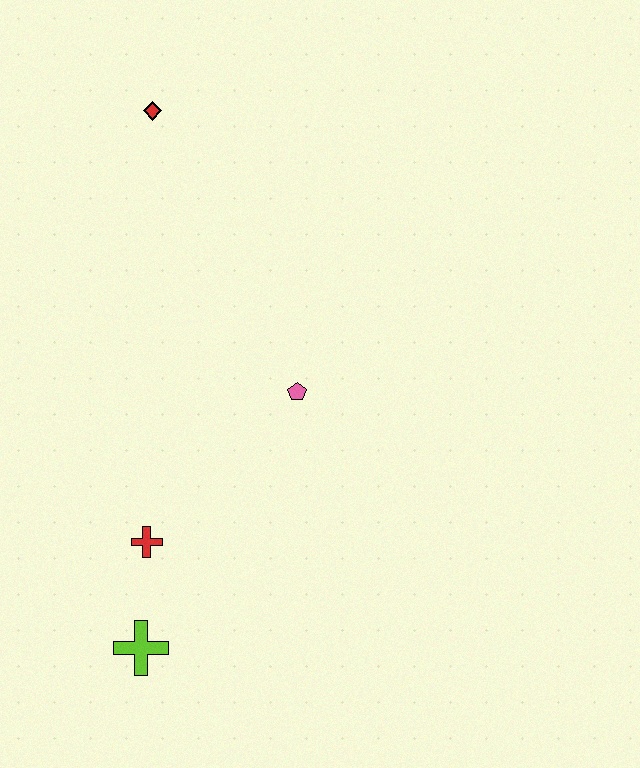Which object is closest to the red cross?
The lime cross is closest to the red cross.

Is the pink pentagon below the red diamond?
Yes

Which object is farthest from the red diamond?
The lime cross is farthest from the red diamond.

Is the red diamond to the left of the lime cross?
No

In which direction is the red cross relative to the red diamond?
The red cross is below the red diamond.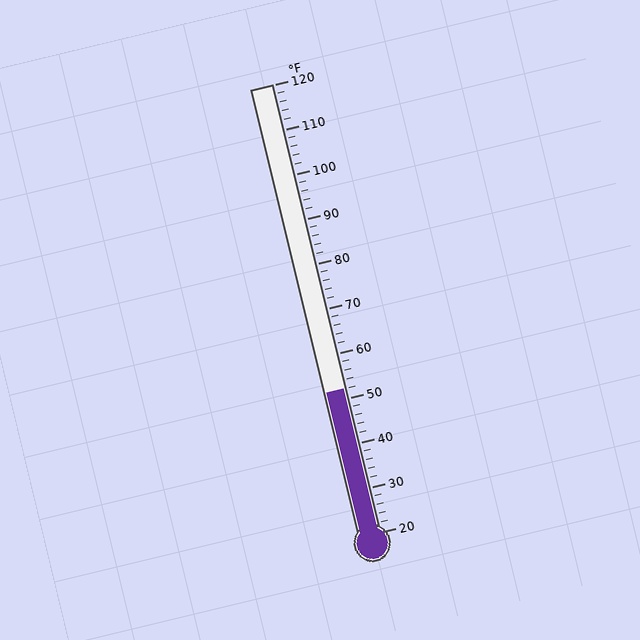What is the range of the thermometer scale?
The thermometer scale ranges from 20°F to 120°F.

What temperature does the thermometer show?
The thermometer shows approximately 52°F.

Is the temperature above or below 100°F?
The temperature is below 100°F.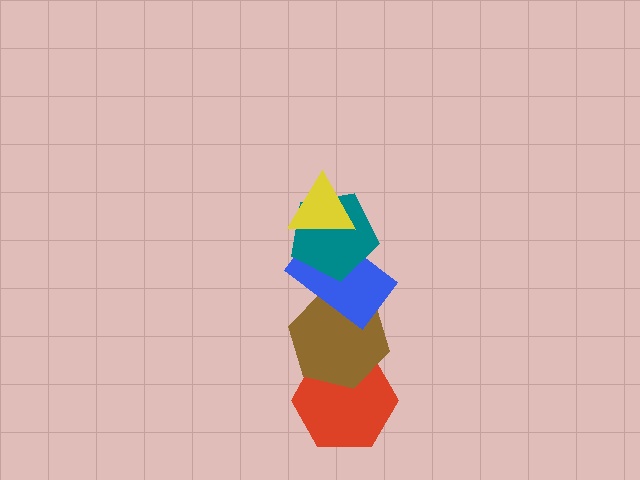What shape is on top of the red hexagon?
The brown hexagon is on top of the red hexagon.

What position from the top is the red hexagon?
The red hexagon is 5th from the top.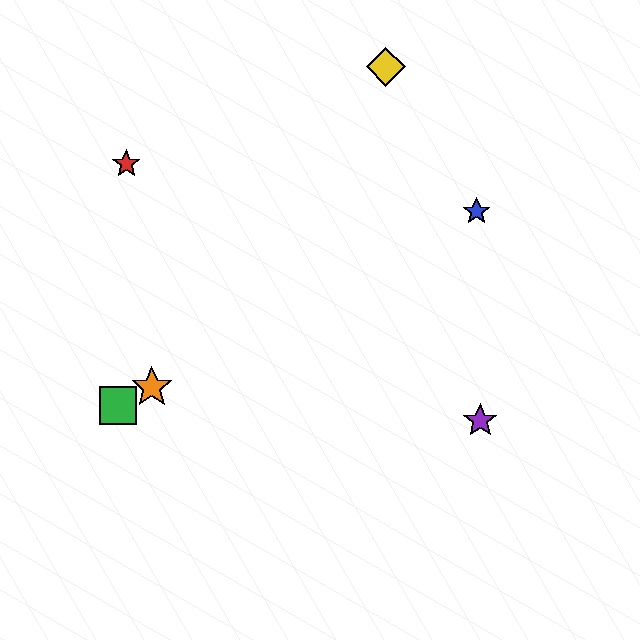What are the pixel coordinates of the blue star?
The blue star is at (477, 211).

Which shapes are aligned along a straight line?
The blue star, the green square, the orange star are aligned along a straight line.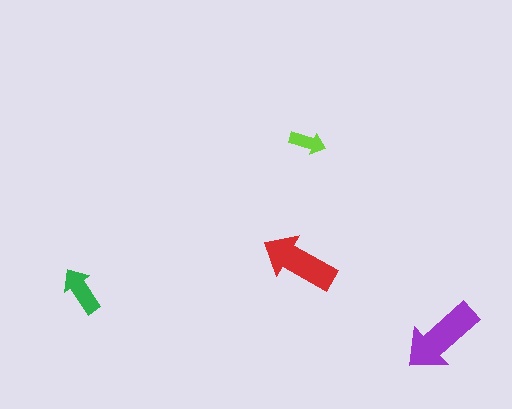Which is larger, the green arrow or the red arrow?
The red one.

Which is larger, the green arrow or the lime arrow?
The green one.